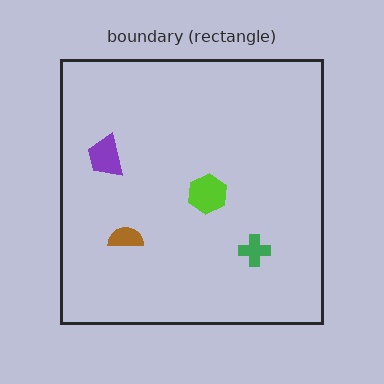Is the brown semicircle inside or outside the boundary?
Inside.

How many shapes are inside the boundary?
4 inside, 0 outside.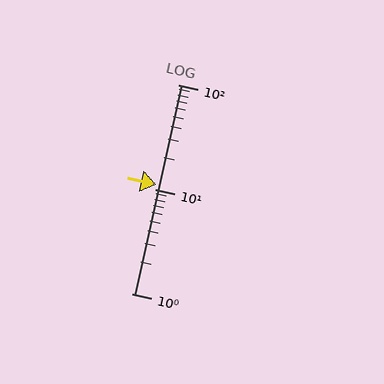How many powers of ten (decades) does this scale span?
The scale spans 2 decades, from 1 to 100.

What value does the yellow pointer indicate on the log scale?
The pointer indicates approximately 11.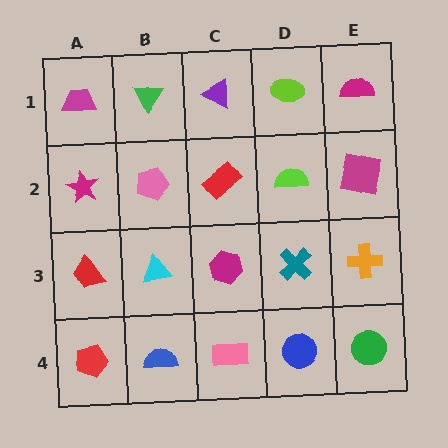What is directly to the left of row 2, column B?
A magenta star.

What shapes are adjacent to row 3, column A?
A magenta star (row 2, column A), a red pentagon (row 4, column A), a cyan triangle (row 3, column B).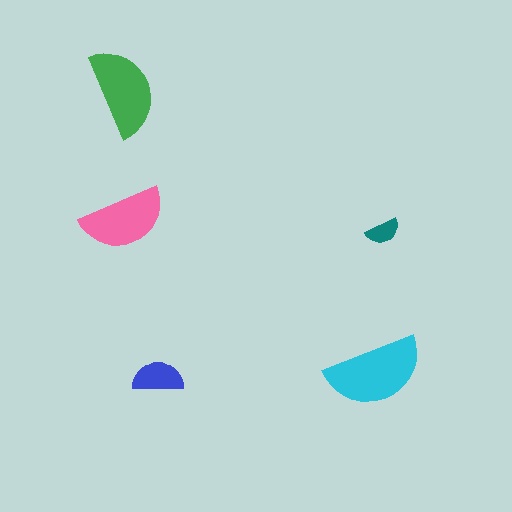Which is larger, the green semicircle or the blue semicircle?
The green one.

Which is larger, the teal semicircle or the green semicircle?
The green one.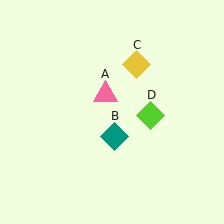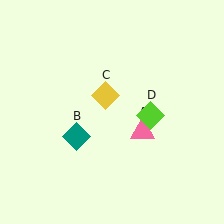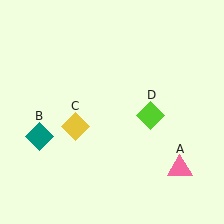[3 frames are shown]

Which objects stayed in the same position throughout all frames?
Lime diamond (object D) remained stationary.